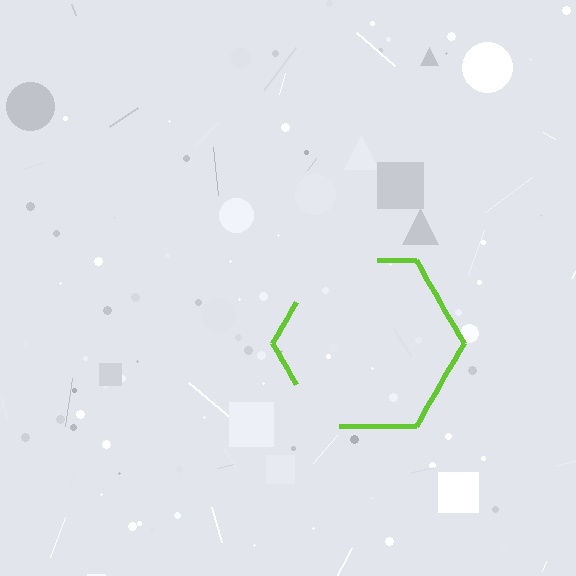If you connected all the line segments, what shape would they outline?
They would outline a hexagon.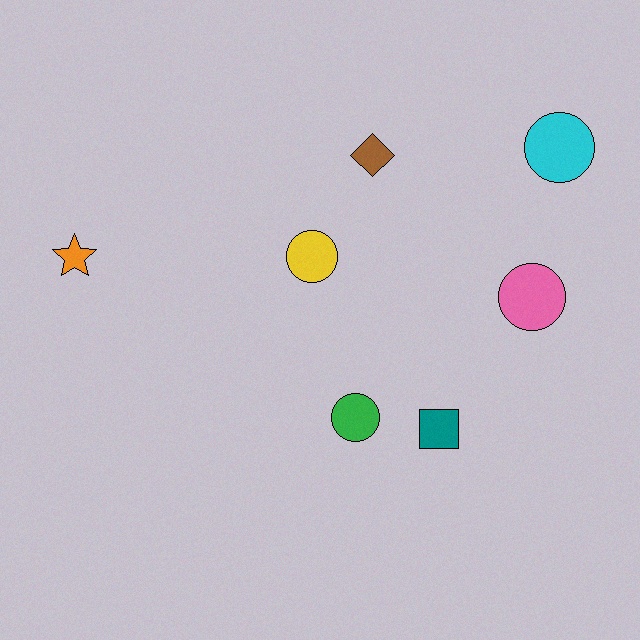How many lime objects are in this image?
There are no lime objects.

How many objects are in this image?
There are 7 objects.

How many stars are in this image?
There is 1 star.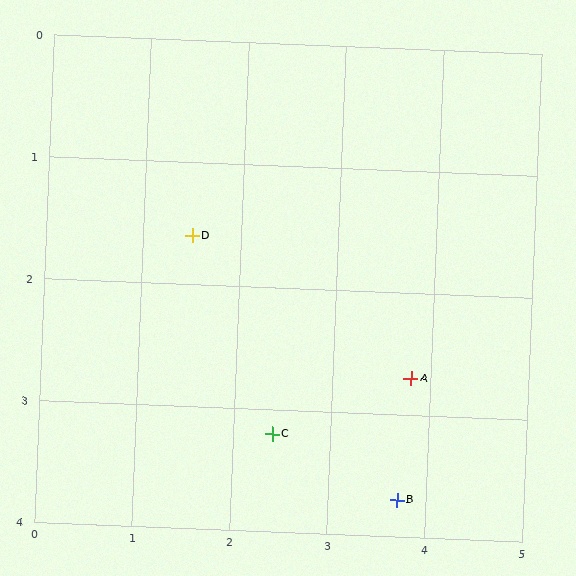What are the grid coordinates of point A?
Point A is at approximately (3.8, 2.7).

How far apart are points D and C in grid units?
Points D and C are about 1.8 grid units apart.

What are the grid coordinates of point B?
Point B is at approximately (3.7, 3.7).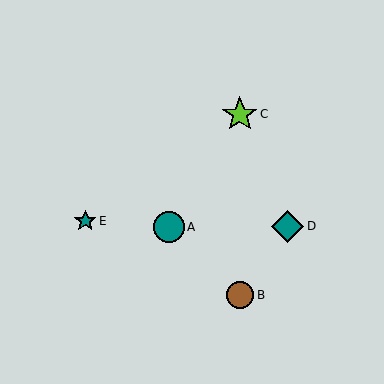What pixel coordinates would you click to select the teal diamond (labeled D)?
Click at (288, 226) to select the teal diamond D.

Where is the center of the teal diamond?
The center of the teal diamond is at (288, 226).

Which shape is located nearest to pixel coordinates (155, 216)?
The teal circle (labeled A) at (169, 227) is nearest to that location.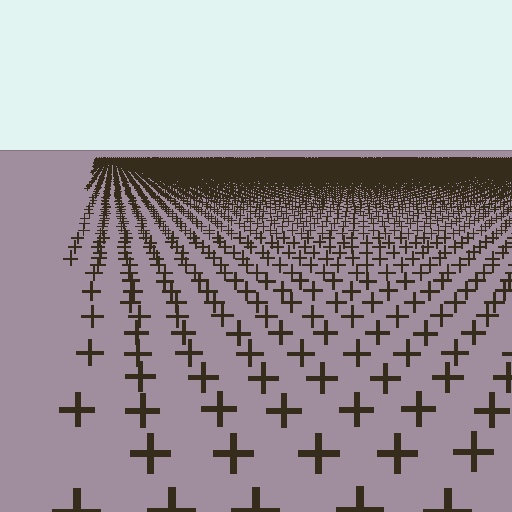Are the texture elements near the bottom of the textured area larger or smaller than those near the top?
Larger. Near the bottom, elements are closer to the viewer and appear at a bigger on-screen size.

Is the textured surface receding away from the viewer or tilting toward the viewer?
The surface is receding away from the viewer. Texture elements get smaller and denser toward the top.